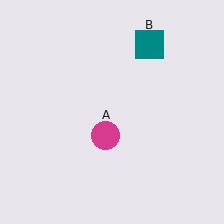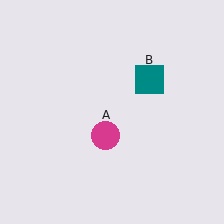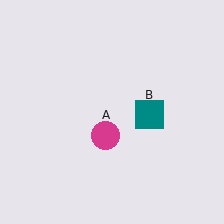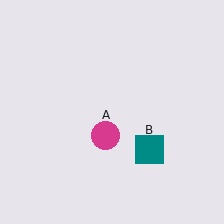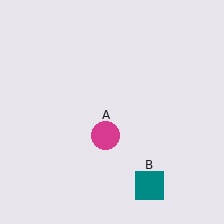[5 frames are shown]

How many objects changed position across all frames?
1 object changed position: teal square (object B).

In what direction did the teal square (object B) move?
The teal square (object B) moved down.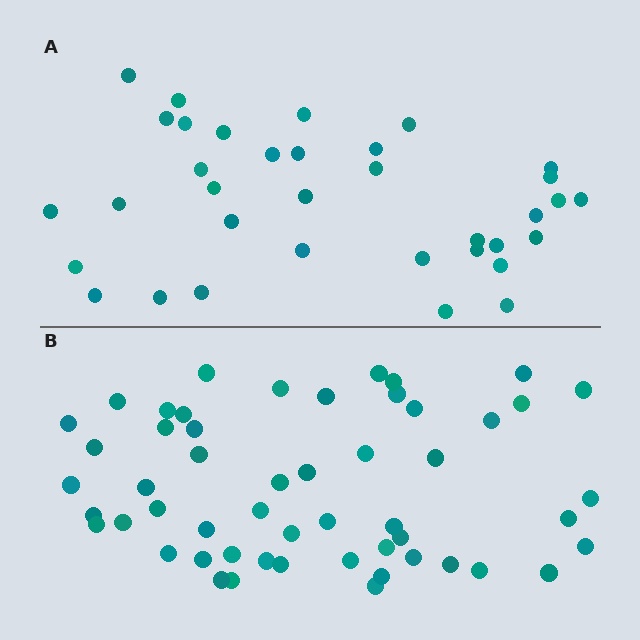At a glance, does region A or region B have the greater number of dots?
Region B (the bottom region) has more dots.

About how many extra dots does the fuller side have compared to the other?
Region B has approximately 20 more dots than region A.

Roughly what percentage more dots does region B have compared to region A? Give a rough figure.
About 50% more.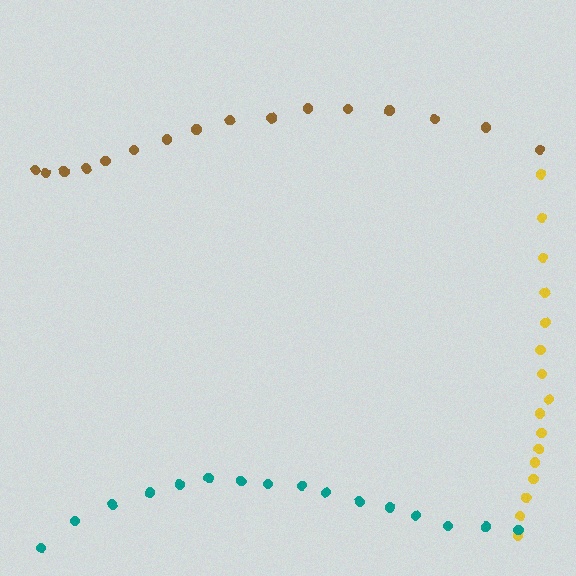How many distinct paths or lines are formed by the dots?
There are 3 distinct paths.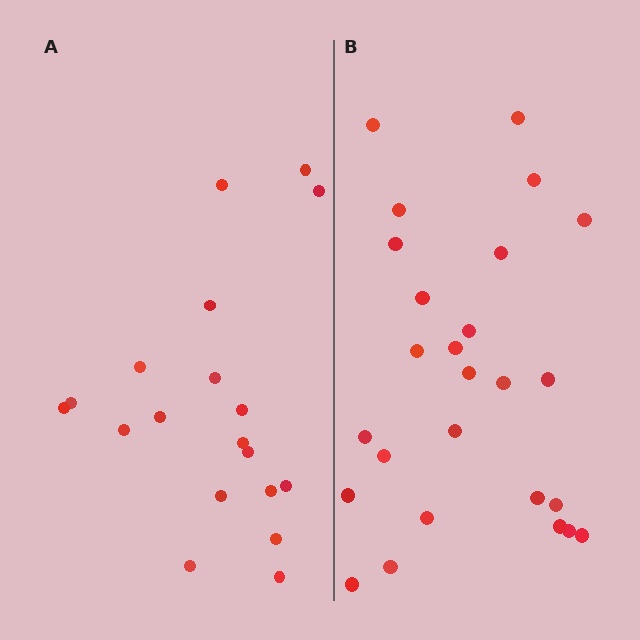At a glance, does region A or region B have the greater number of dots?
Region B (the right region) has more dots.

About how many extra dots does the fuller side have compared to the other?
Region B has roughly 8 or so more dots than region A.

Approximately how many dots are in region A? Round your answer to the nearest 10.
About 20 dots. (The exact count is 19, which rounds to 20.)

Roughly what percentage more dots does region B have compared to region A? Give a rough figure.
About 35% more.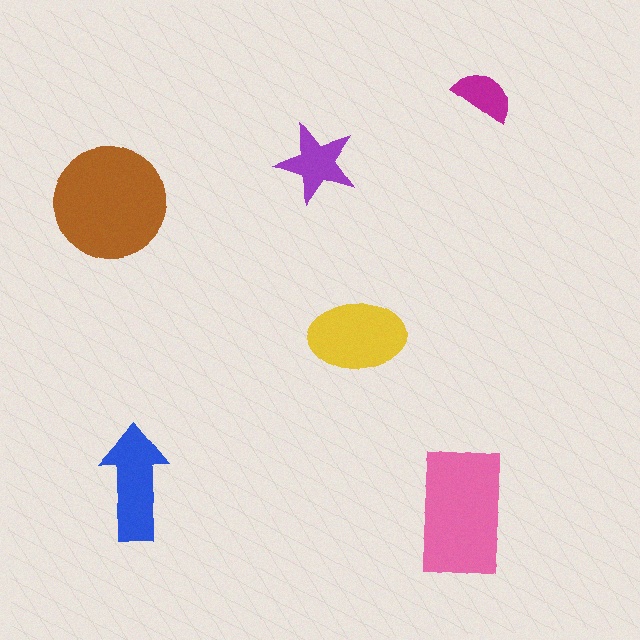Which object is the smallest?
The magenta semicircle.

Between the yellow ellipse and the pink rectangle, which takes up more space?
The pink rectangle.